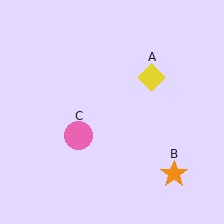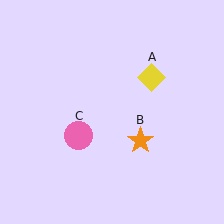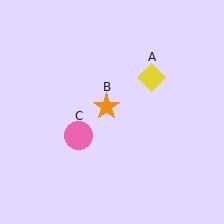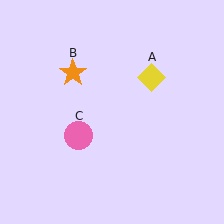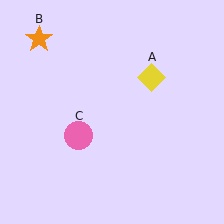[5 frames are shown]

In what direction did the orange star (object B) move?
The orange star (object B) moved up and to the left.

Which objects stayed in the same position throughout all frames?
Yellow diamond (object A) and pink circle (object C) remained stationary.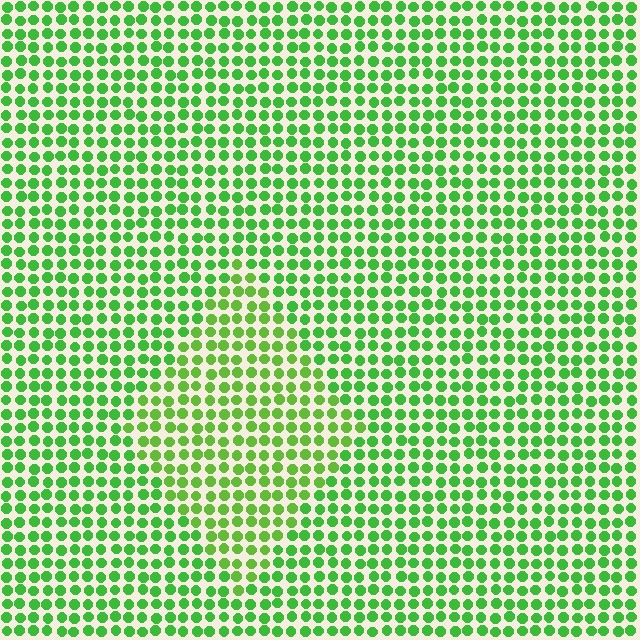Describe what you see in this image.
The image is filled with small green elements in a uniform arrangement. A diamond-shaped region is visible where the elements are tinted to a slightly different hue, forming a subtle color boundary.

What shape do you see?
I see a diamond.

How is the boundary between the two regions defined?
The boundary is defined purely by a slight shift in hue (about 19 degrees). Spacing, size, and orientation are identical on both sides.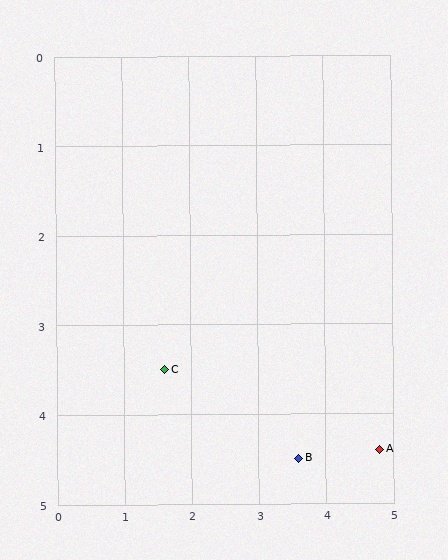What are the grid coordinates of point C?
Point C is at approximately (1.6, 3.5).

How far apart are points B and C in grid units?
Points B and C are about 2.2 grid units apart.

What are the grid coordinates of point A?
Point A is at approximately (4.8, 4.4).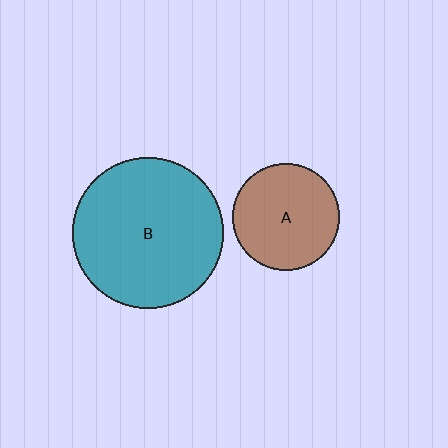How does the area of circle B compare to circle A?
Approximately 2.0 times.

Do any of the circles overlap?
No, none of the circles overlap.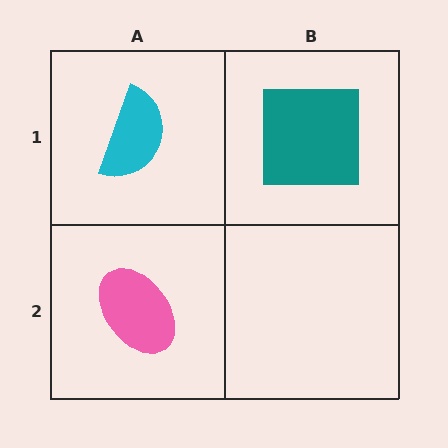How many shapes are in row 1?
2 shapes.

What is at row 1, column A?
A cyan semicircle.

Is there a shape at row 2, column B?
No, that cell is empty.